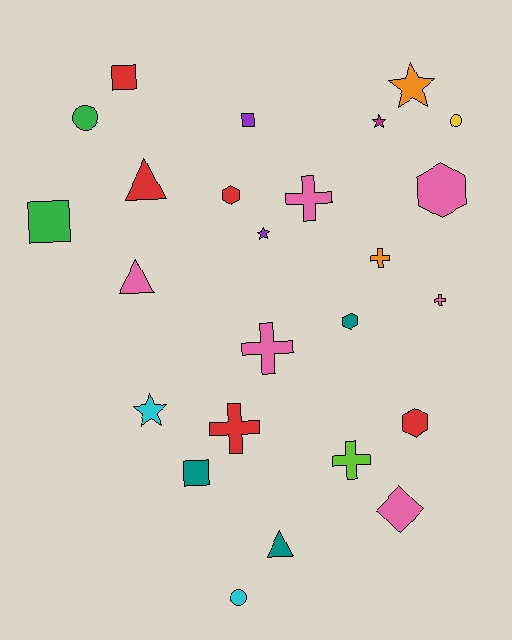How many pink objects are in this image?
There are 6 pink objects.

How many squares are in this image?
There are 4 squares.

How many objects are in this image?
There are 25 objects.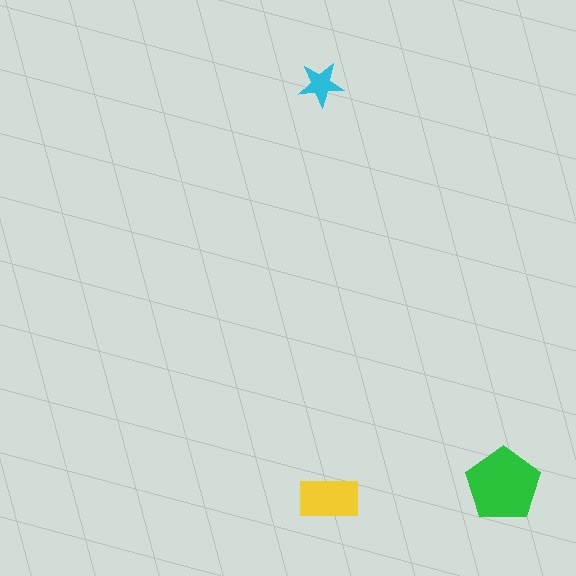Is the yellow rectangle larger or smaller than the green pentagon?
Smaller.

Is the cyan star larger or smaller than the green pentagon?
Smaller.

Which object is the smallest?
The cyan star.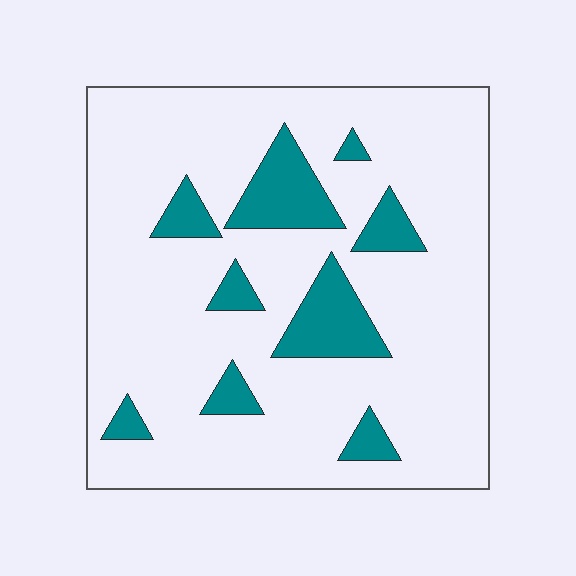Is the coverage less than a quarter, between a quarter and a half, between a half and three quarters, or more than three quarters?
Less than a quarter.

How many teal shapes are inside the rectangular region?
9.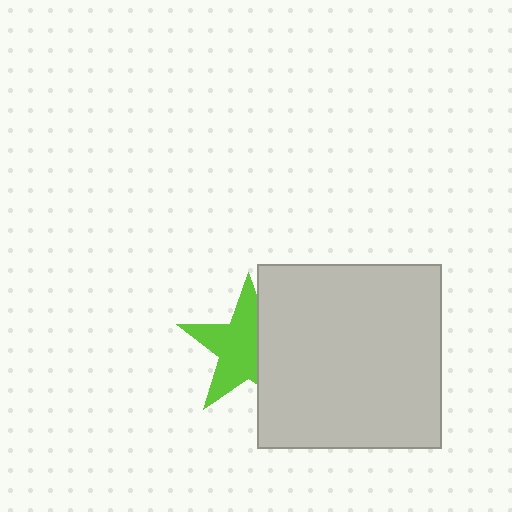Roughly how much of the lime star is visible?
About half of it is visible (roughly 63%).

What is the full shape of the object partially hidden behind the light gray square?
The partially hidden object is a lime star.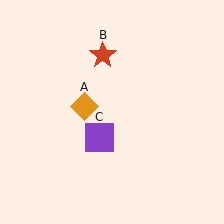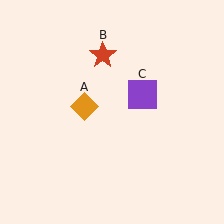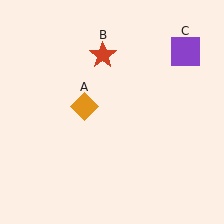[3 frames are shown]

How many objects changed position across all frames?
1 object changed position: purple square (object C).